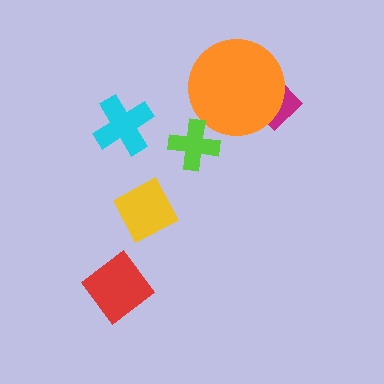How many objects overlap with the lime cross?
0 objects overlap with the lime cross.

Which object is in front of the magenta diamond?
The orange circle is in front of the magenta diamond.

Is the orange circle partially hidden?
No, no other shape covers it.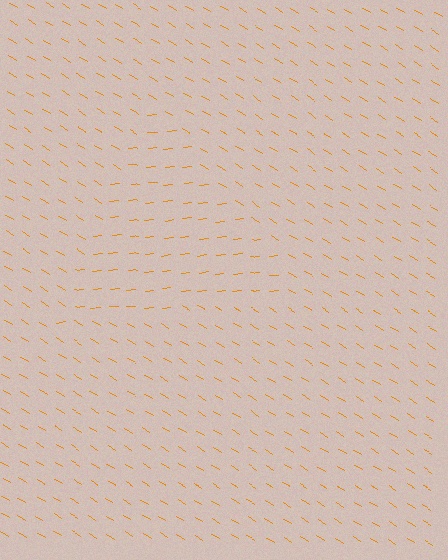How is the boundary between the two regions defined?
The boundary is defined purely by a change in line orientation (approximately 37 degrees difference). All lines are the same color and thickness.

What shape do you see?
I see a triangle.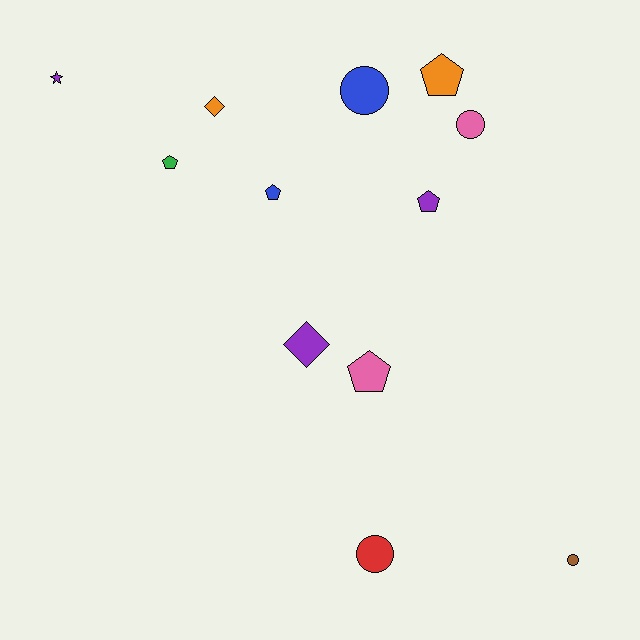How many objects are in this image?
There are 12 objects.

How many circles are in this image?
There are 4 circles.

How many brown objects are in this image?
There is 1 brown object.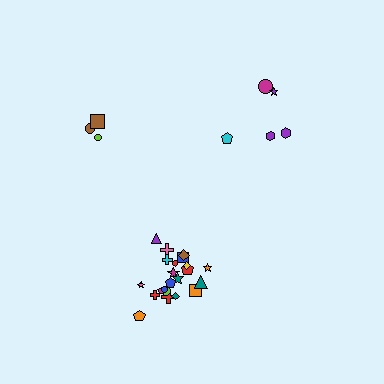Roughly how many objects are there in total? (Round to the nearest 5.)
Roughly 30 objects in total.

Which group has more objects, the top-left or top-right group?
The top-right group.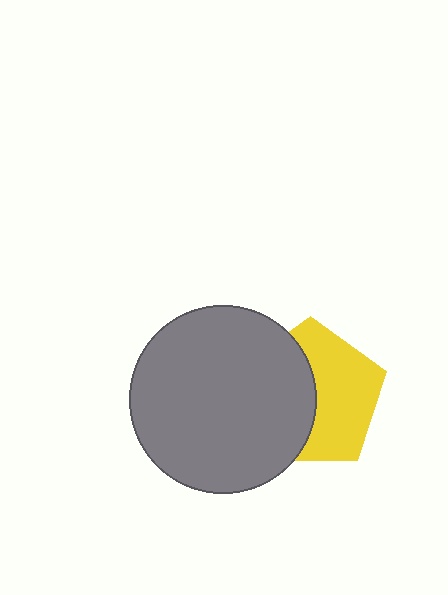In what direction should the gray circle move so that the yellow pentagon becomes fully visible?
The gray circle should move left. That is the shortest direction to clear the overlap and leave the yellow pentagon fully visible.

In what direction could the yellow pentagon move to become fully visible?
The yellow pentagon could move right. That would shift it out from behind the gray circle entirely.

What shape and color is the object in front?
The object in front is a gray circle.